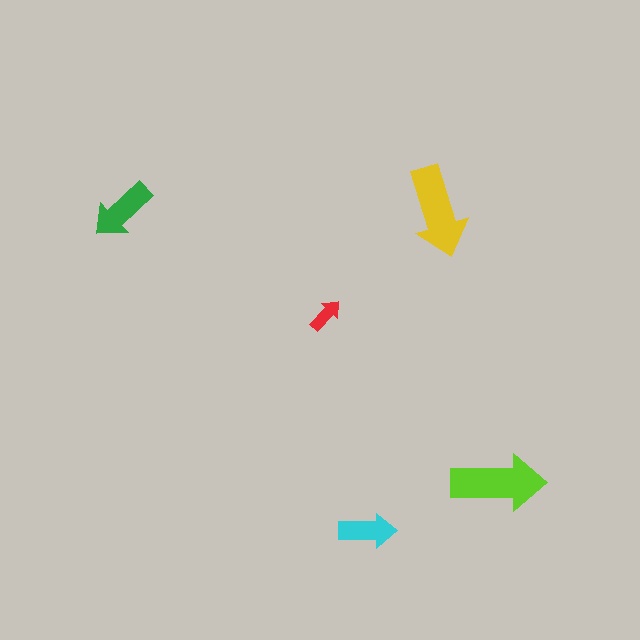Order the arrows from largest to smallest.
the lime one, the yellow one, the green one, the cyan one, the red one.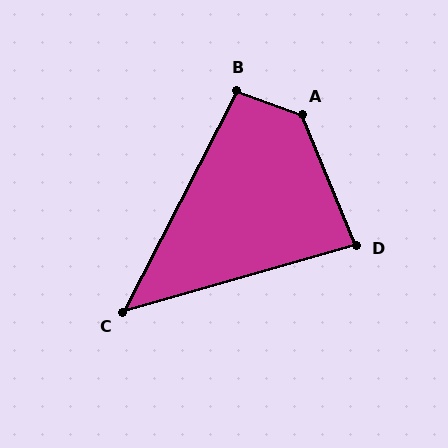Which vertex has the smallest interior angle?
C, at approximately 47 degrees.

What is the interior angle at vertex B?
Approximately 97 degrees (obtuse).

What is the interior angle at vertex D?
Approximately 83 degrees (acute).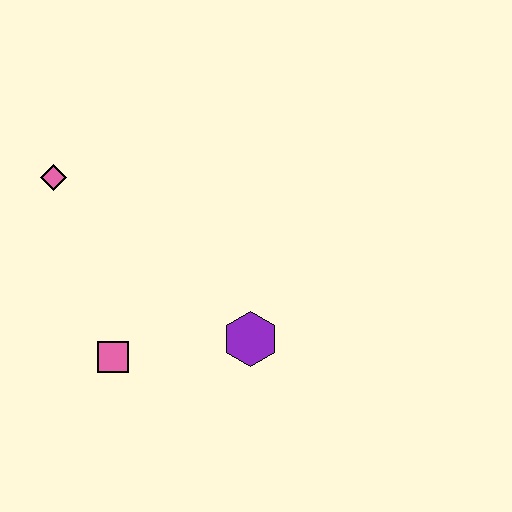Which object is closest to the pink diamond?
The pink square is closest to the pink diamond.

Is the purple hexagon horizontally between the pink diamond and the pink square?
No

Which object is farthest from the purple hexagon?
The pink diamond is farthest from the purple hexagon.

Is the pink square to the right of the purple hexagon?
No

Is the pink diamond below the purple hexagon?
No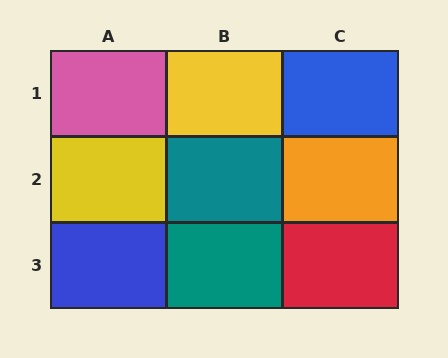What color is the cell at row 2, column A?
Yellow.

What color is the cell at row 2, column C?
Orange.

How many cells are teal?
2 cells are teal.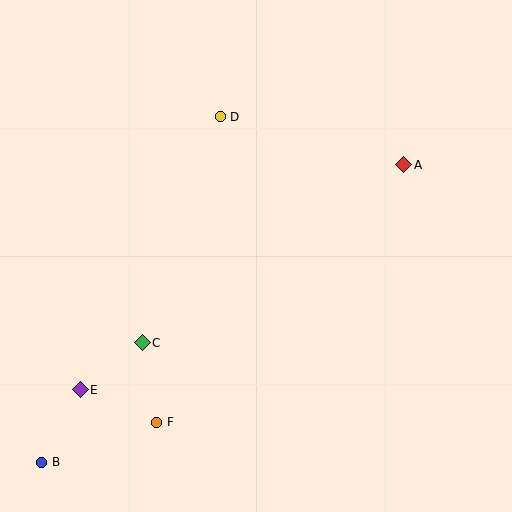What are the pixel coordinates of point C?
Point C is at (142, 343).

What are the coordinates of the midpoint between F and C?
The midpoint between F and C is at (149, 382).